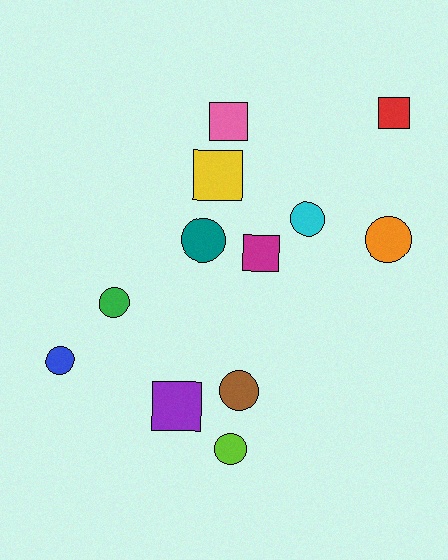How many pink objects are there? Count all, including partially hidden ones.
There is 1 pink object.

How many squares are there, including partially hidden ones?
There are 5 squares.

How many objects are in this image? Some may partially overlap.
There are 12 objects.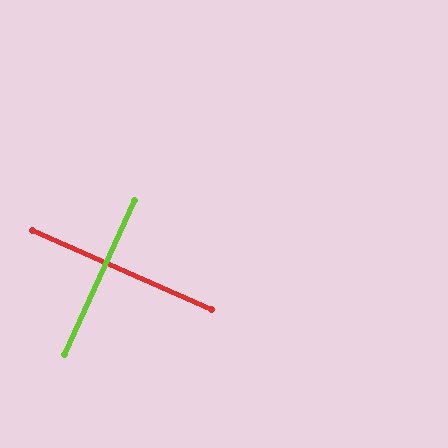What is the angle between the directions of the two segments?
Approximately 90 degrees.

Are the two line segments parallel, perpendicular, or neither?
Perpendicular — they meet at approximately 90°.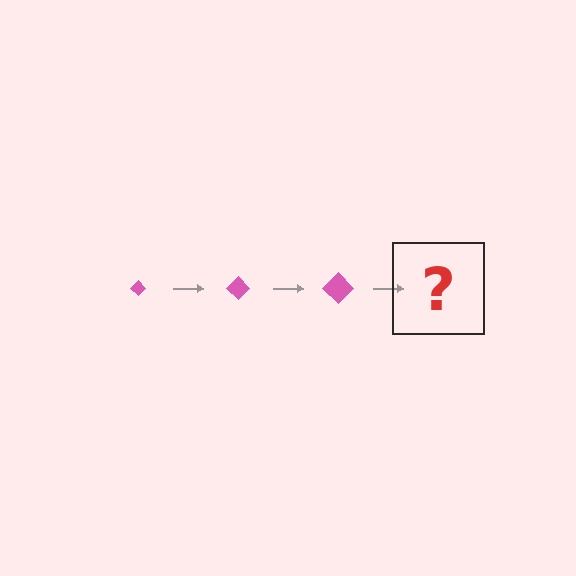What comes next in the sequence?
The next element should be a pink diamond, larger than the previous one.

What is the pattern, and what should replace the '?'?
The pattern is that the diamond gets progressively larger each step. The '?' should be a pink diamond, larger than the previous one.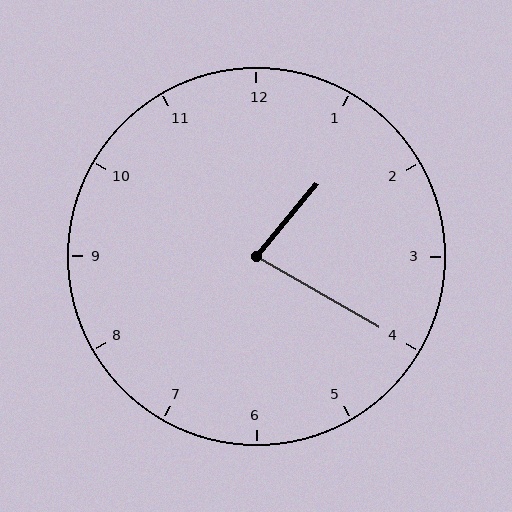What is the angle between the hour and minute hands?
Approximately 80 degrees.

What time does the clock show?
1:20.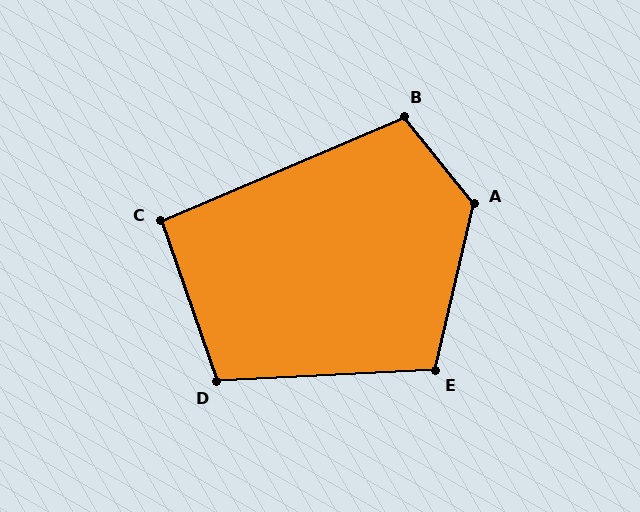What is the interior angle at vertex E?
Approximately 106 degrees (obtuse).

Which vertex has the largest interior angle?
A, at approximately 128 degrees.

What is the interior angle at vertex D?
Approximately 106 degrees (obtuse).